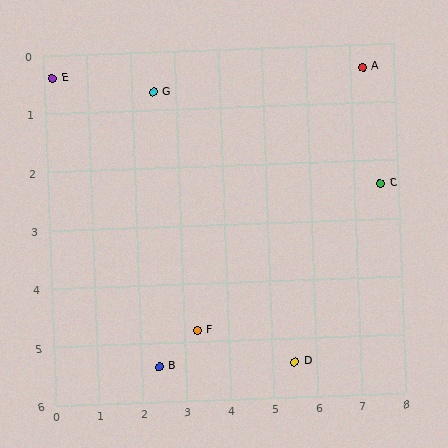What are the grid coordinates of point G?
Point G is at approximately (2.5, 0.7).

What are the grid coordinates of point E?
Point E is at approximately (0.2, 0.4).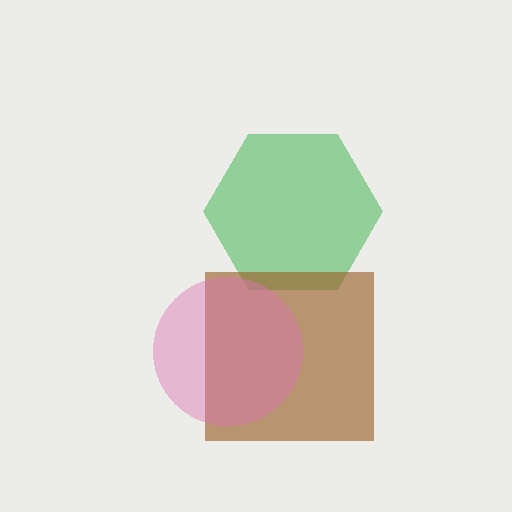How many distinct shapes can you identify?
There are 3 distinct shapes: a green hexagon, a brown square, a pink circle.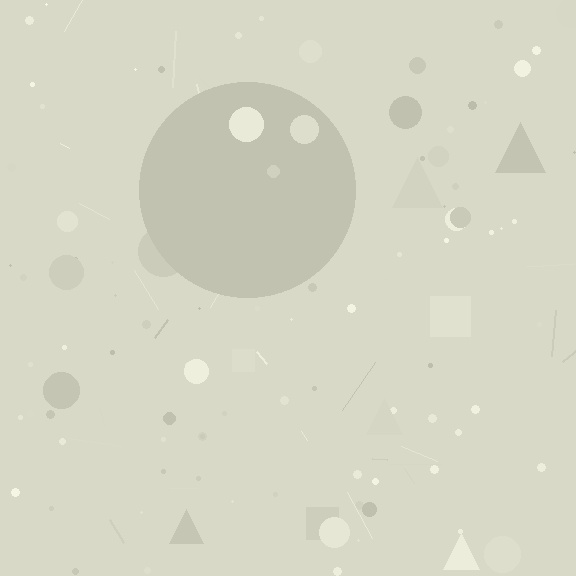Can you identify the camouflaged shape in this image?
The camouflaged shape is a circle.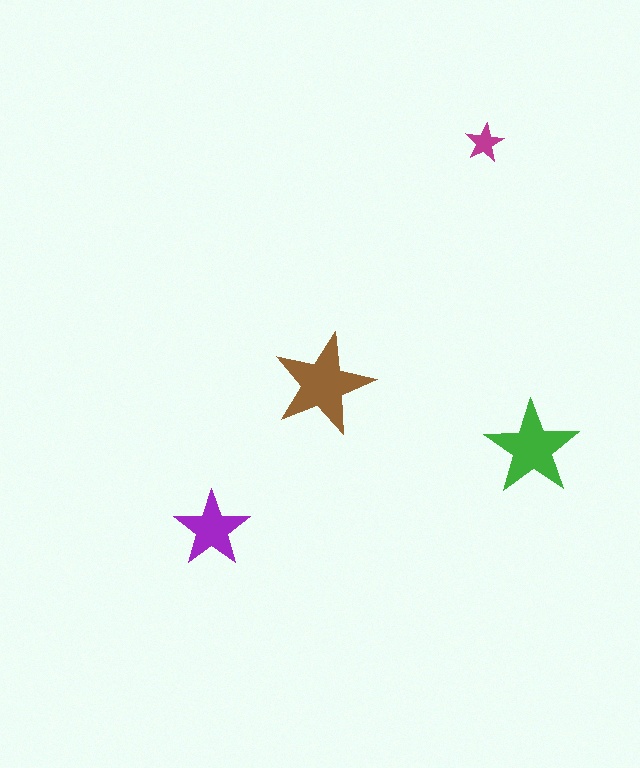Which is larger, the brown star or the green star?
The brown one.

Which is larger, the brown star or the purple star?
The brown one.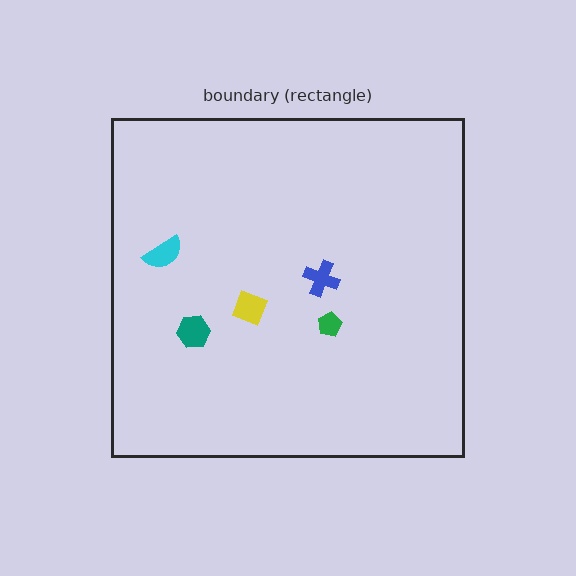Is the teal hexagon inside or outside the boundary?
Inside.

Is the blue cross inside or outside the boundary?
Inside.